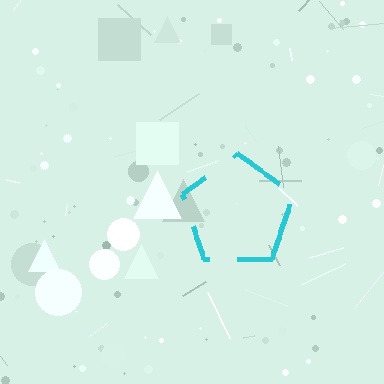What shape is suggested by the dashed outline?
The dashed outline suggests a pentagon.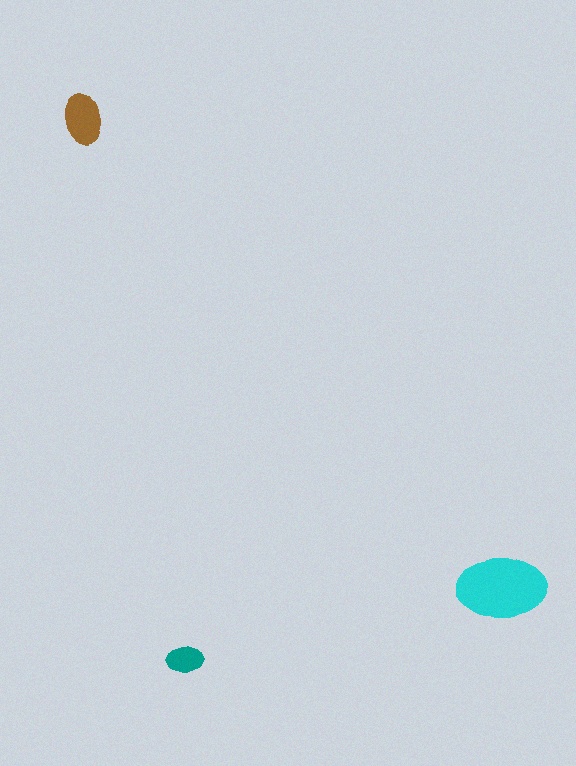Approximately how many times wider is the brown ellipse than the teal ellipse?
About 1.5 times wider.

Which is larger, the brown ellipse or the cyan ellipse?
The cyan one.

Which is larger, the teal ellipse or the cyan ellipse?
The cyan one.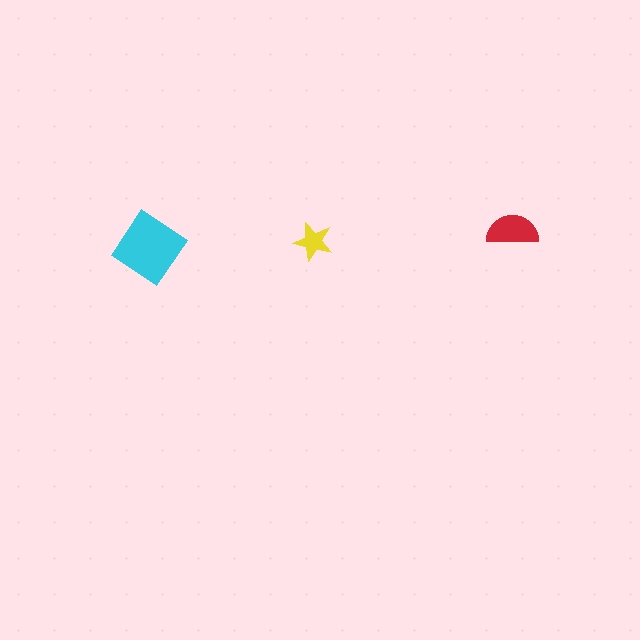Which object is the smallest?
The yellow star.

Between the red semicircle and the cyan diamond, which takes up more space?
The cyan diamond.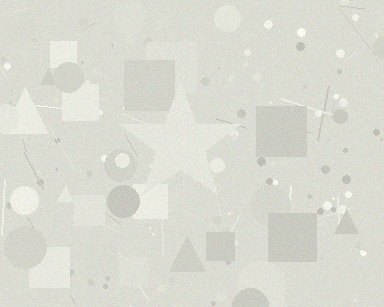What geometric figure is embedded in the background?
A star is embedded in the background.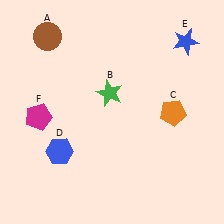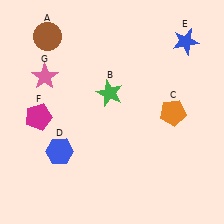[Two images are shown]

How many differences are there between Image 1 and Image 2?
There is 1 difference between the two images.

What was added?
A pink star (G) was added in Image 2.